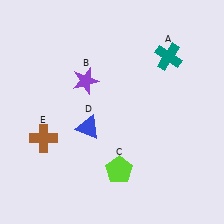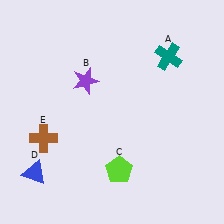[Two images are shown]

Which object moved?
The blue triangle (D) moved left.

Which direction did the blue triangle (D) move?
The blue triangle (D) moved left.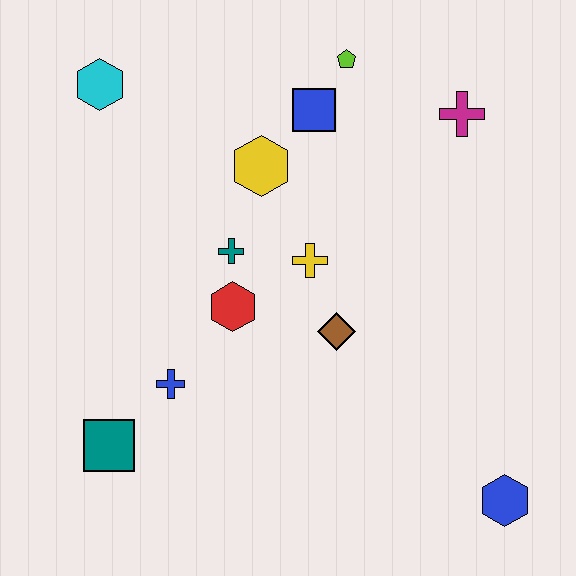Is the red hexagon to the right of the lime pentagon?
No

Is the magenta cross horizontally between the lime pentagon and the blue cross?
No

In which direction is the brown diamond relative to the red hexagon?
The brown diamond is to the right of the red hexagon.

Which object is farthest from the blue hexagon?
The cyan hexagon is farthest from the blue hexagon.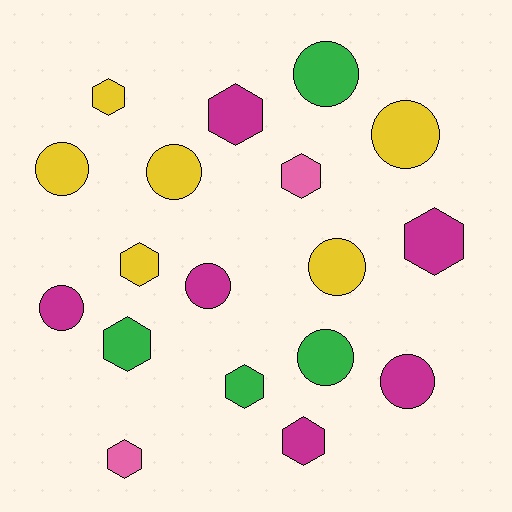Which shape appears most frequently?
Circle, with 9 objects.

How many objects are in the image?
There are 18 objects.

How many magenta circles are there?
There are 3 magenta circles.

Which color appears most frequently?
Yellow, with 6 objects.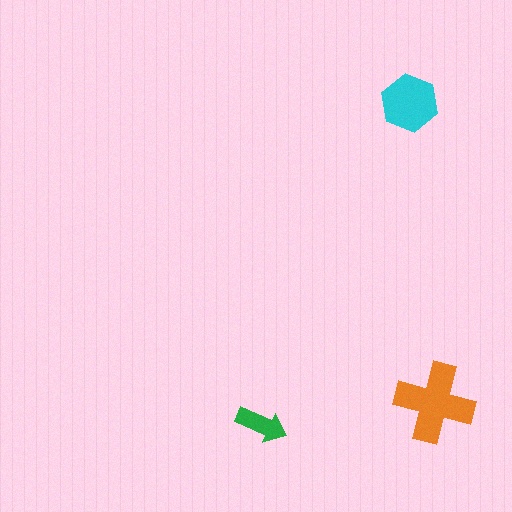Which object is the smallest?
The green arrow.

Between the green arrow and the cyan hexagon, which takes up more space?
The cyan hexagon.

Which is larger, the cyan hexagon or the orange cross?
The orange cross.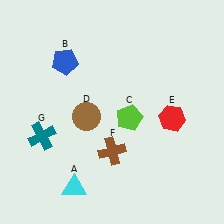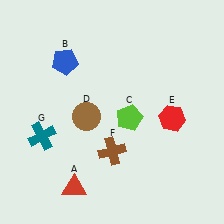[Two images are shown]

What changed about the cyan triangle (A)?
In Image 1, A is cyan. In Image 2, it changed to red.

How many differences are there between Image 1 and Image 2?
There is 1 difference between the two images.